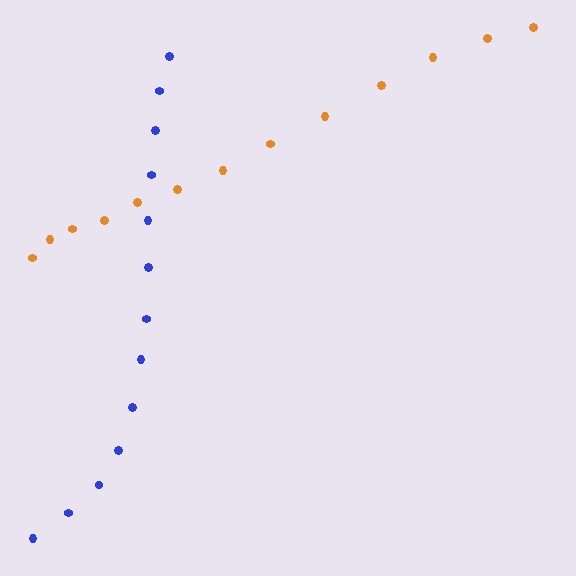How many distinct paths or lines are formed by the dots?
There are 2 distinct paths.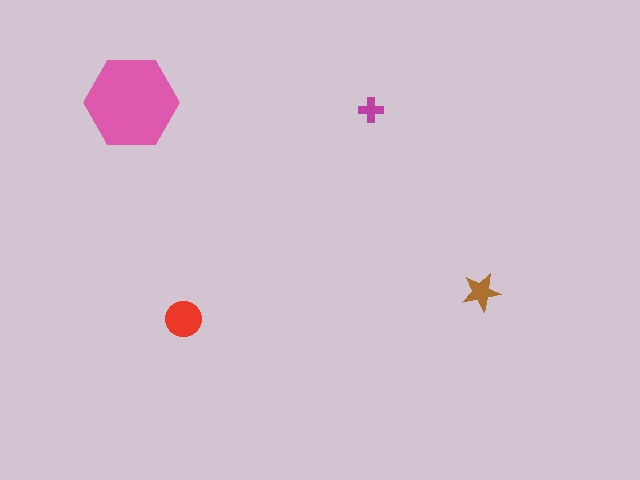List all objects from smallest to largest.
The magenta cross, the brown star, the red circle, the pink hexagon.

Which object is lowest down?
The red circle is bottommost.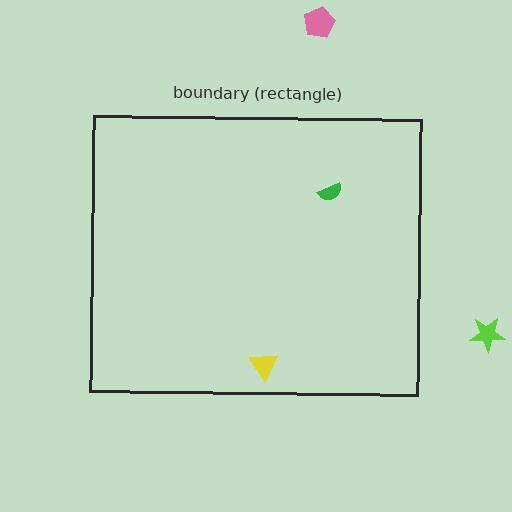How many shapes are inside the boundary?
2 inside, 2 outside.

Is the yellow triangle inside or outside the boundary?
Inside.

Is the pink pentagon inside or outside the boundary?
Outside.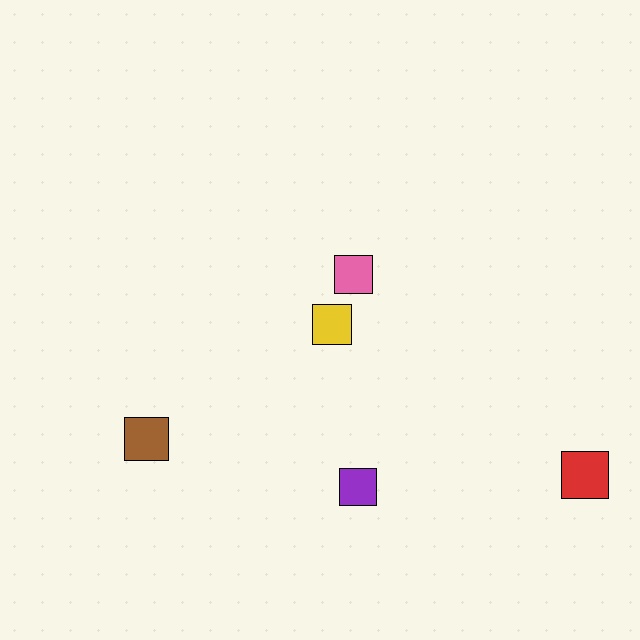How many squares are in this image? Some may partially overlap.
There are 5 squares.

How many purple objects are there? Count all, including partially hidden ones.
There is 1 purple object.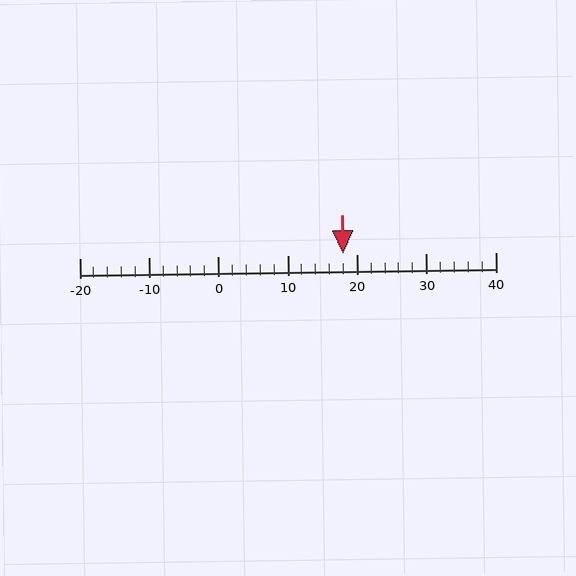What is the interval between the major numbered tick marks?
The major tick marks are spaced 10 units apart.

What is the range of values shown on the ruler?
The ruler shows values from -20 to 40.